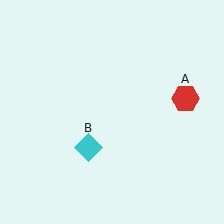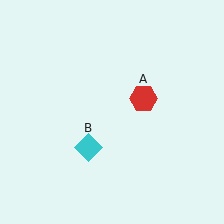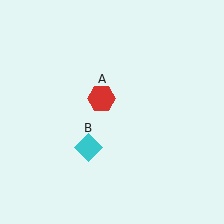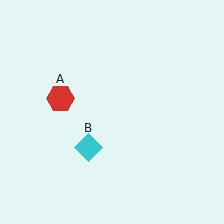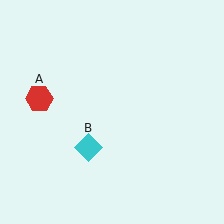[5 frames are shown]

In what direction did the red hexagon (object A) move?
The red hexagon (object A) moved left.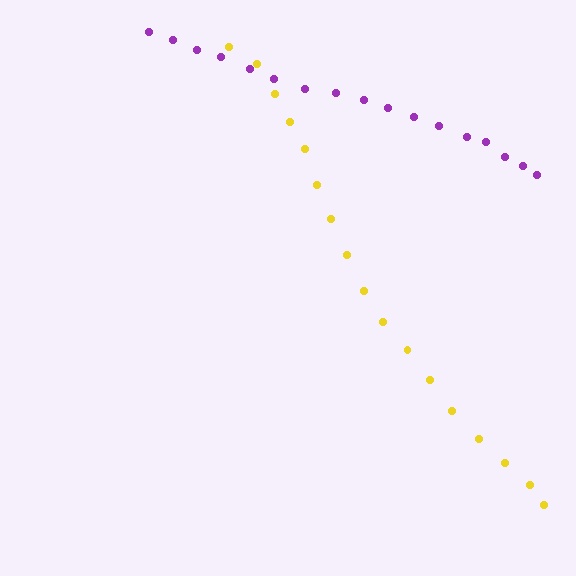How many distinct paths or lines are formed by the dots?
There are 2 distinct paths.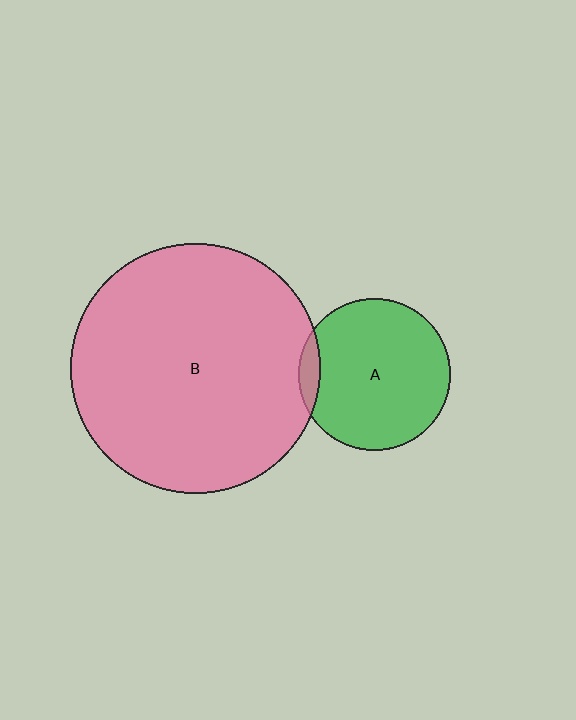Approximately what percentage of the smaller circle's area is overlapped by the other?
Approximately 5%.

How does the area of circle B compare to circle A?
Approximately 2.7 times.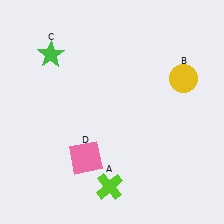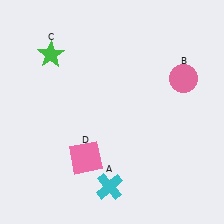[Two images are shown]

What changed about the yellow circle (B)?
In Image 1, B is yellow. In Image 2, it changed to pink.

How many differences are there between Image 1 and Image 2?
There are 2 differences between the two images.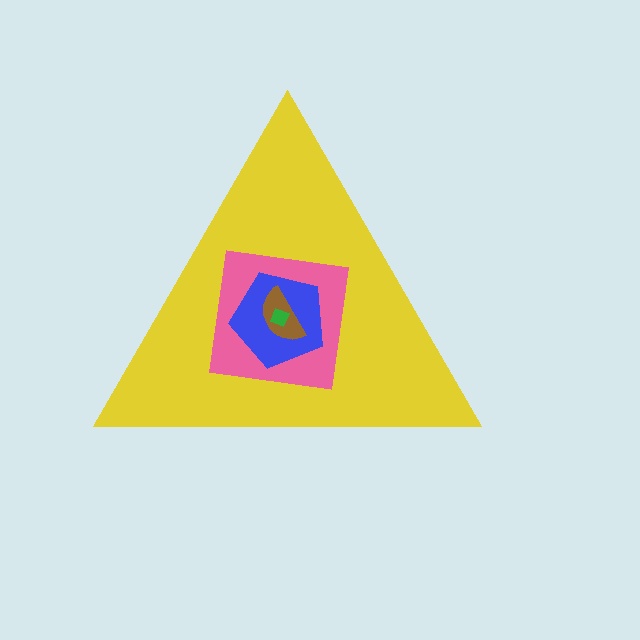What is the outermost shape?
The yellow triangle.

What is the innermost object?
The green square.